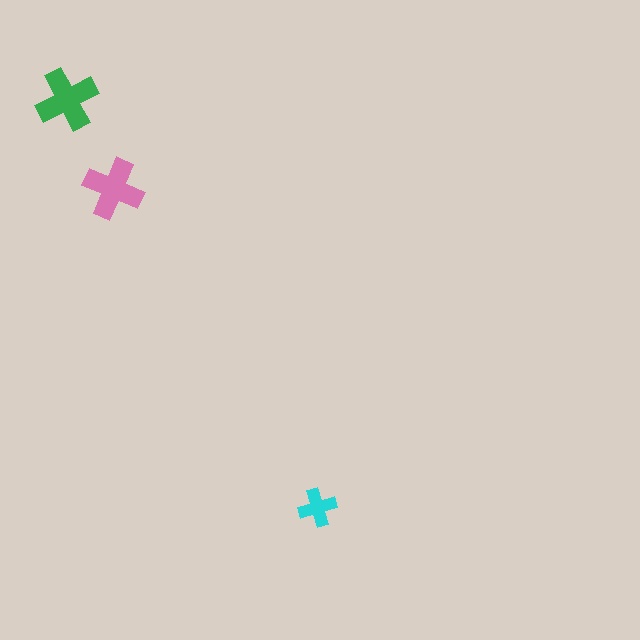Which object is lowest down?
The cyan cross is bottommost.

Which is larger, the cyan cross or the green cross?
The green one.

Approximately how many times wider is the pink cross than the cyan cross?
About 1.5 times wider.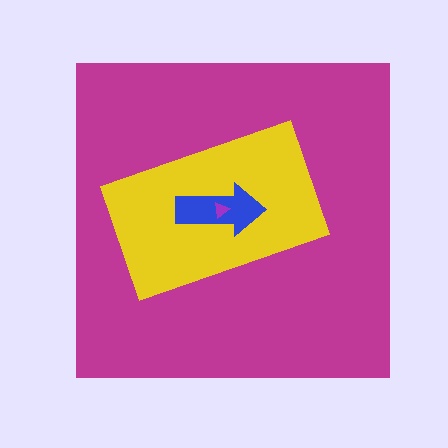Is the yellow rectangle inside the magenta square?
Yes.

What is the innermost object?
The purple triangle.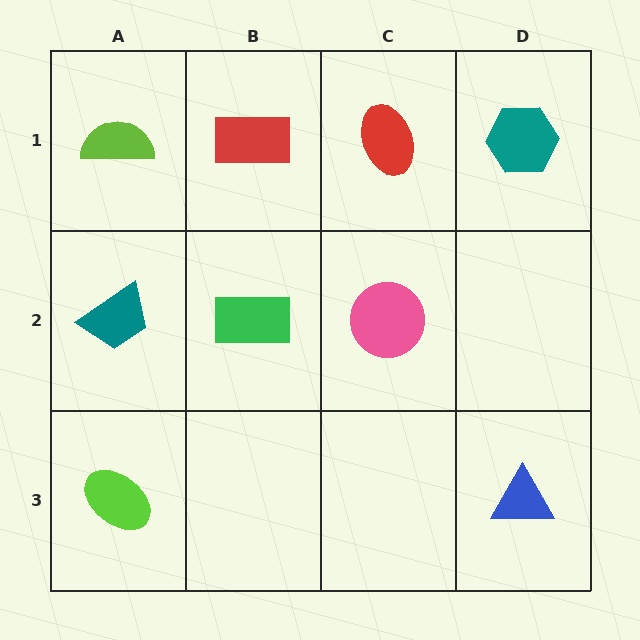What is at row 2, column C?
A pink circle.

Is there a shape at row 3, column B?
No, that cell is empty.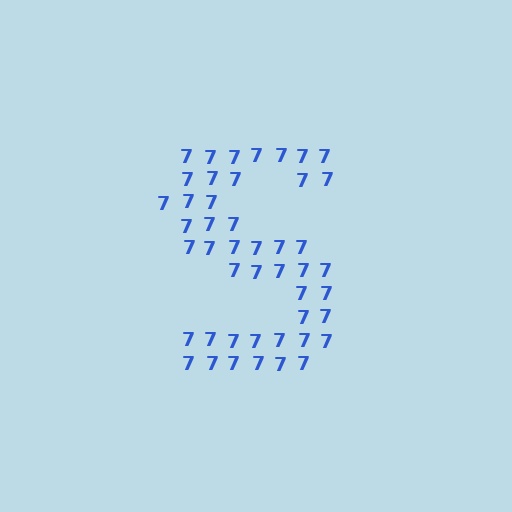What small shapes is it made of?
It is made of small digit 7's.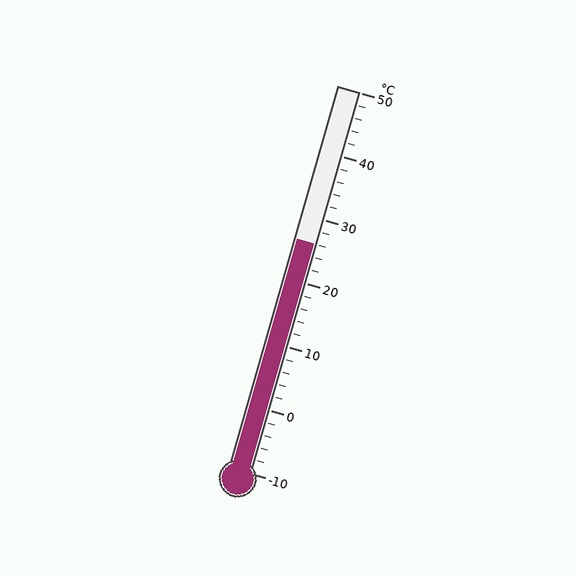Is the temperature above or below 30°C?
The temperature is below 30°C.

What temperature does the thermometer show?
The thermometer shows approximately 26°C.